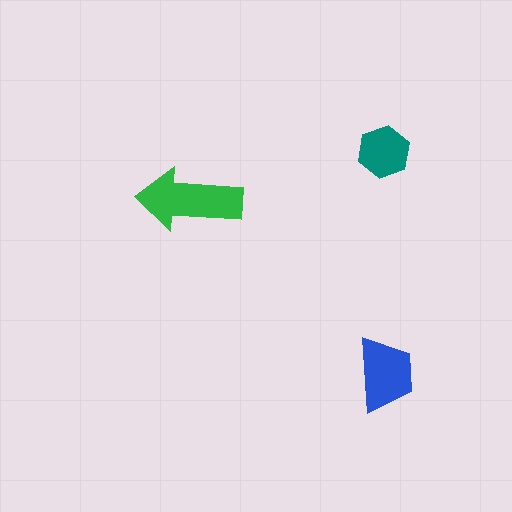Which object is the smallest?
The teal hexagon.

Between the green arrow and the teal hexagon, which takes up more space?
The green arrow.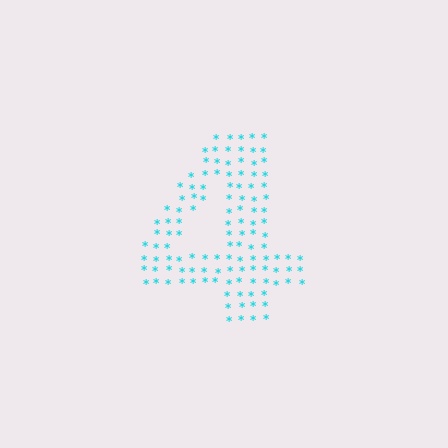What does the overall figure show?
The overall figure shows the digit 4.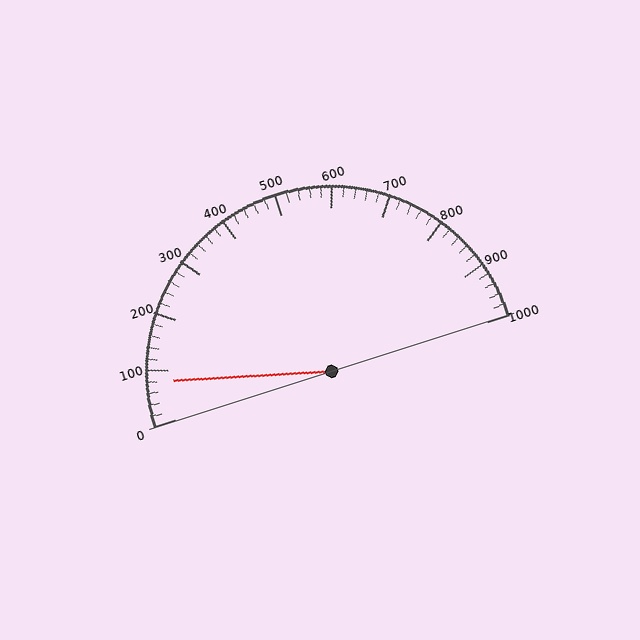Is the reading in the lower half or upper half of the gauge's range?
The reading is in the lower half of the range (0 to 1000).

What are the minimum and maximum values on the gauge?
The gauge ranges from 0 to 1000.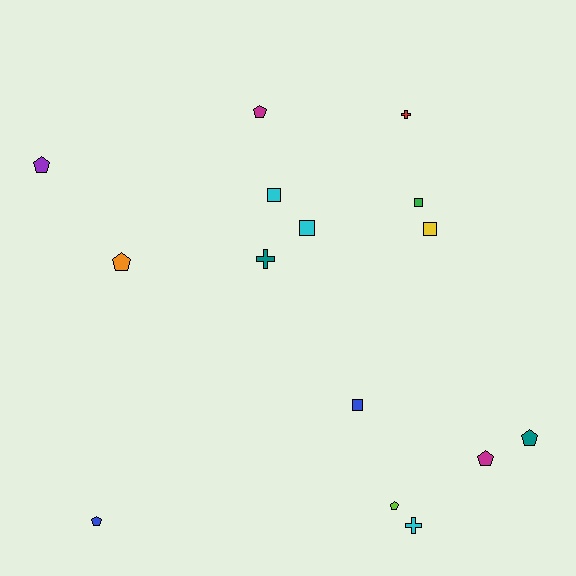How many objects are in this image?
There are 15 objects.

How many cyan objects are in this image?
There are 3 cyan objects.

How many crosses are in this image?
There are 3 crosses.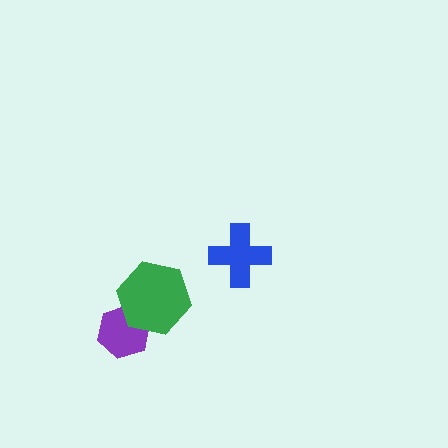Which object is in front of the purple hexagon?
The green hexagon is in front of the purple hexagon.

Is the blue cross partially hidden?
No, no other shape covers it.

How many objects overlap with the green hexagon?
1 object overlaps with the green hexagon.